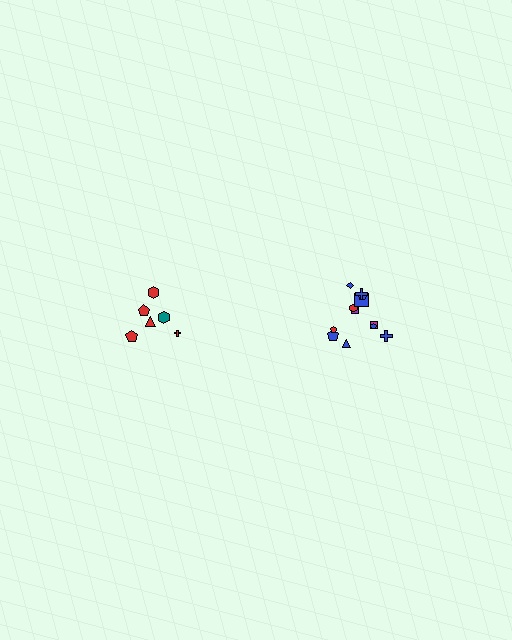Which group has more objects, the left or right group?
The right group.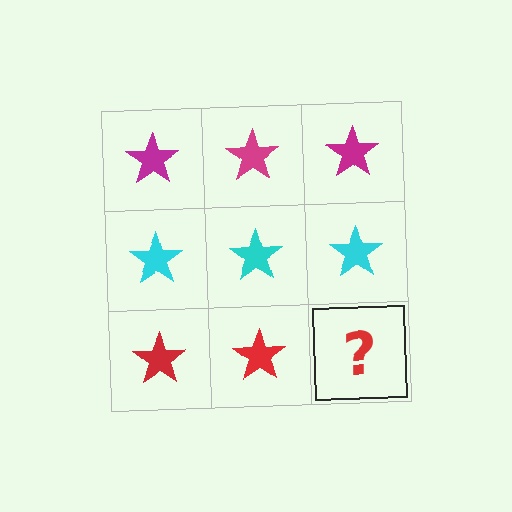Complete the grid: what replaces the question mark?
The question mark should be replaced with a red star.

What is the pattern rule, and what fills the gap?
The rule is that each row has a consistent color. The gap should be filled with a red star.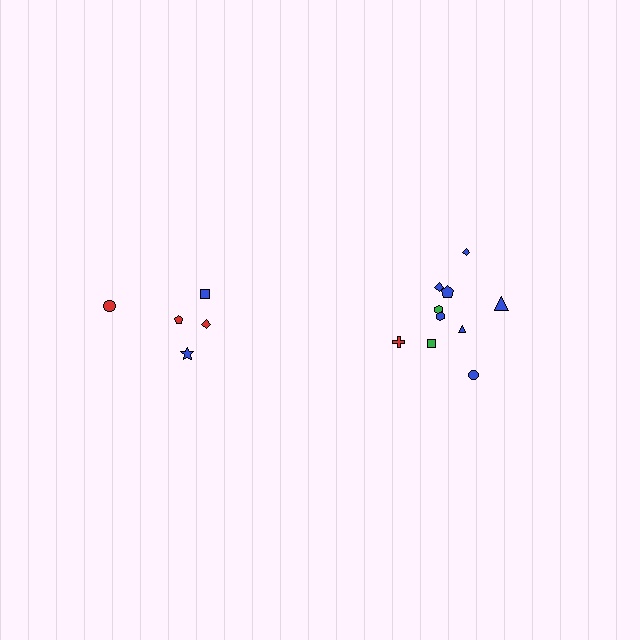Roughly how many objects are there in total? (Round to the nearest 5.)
Roughly 15 objects in total.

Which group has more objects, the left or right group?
The right group.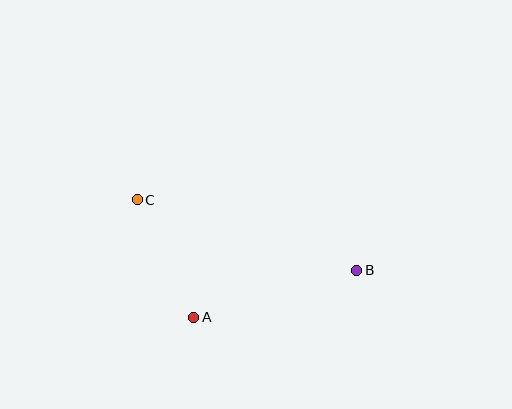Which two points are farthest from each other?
Points B and C are farthest from each other.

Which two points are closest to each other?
Points A and C are closest to each other.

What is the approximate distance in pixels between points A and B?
The distance between A and B is approximately 169 pixels.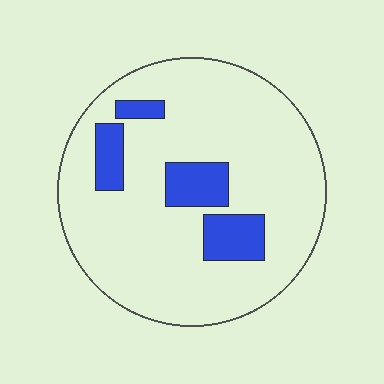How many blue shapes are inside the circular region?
4.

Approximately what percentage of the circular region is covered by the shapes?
Approximately 15%.